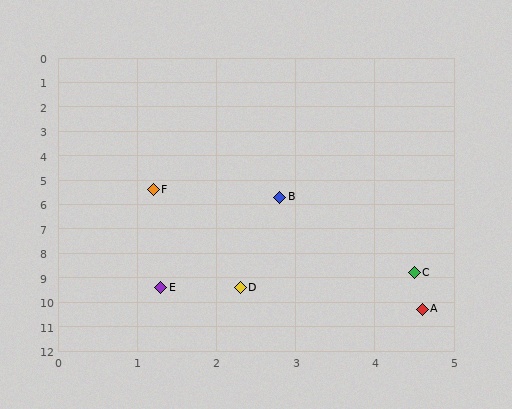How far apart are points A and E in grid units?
Points A and E are about 3.4 grid units apart.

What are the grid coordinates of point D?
Point D is at approximately (2.3, 9.4).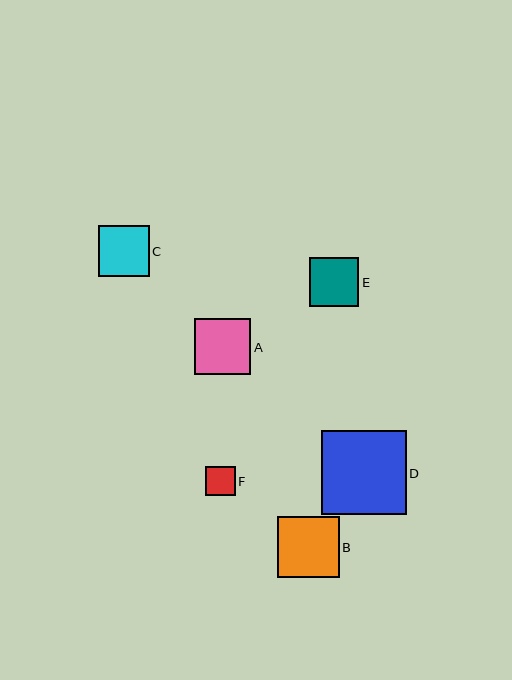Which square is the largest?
Square D is the largest with a size of approximately 85 pixels.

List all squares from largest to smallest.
From largest to smallest: D, B, A, C, E, F.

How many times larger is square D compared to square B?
Square D is approximately 1.4 times the size of square B.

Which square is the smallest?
Square F is the smallest with a size of approximately 29 pixels.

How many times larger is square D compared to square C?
Square D is approximately 1.7 times the size of square C.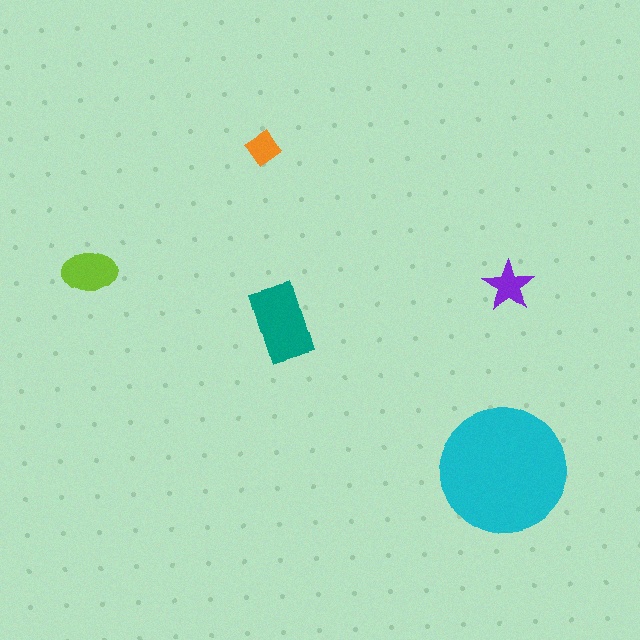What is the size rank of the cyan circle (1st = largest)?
1st.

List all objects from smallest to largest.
The orange diamond, the purple star, the lime ellipse, the teal rectangle, the cyan circle.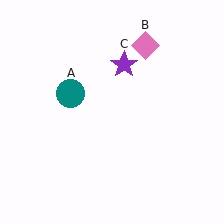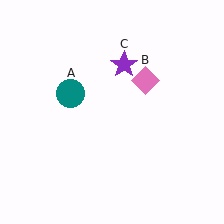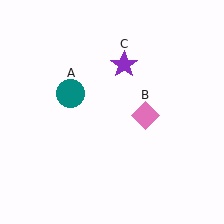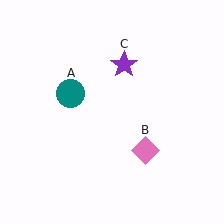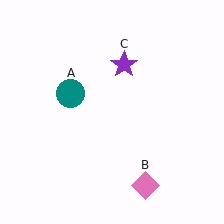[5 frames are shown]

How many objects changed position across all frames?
1 object changed position: pink diamond (object B).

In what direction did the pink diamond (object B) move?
The pink diamond (object B) moved down.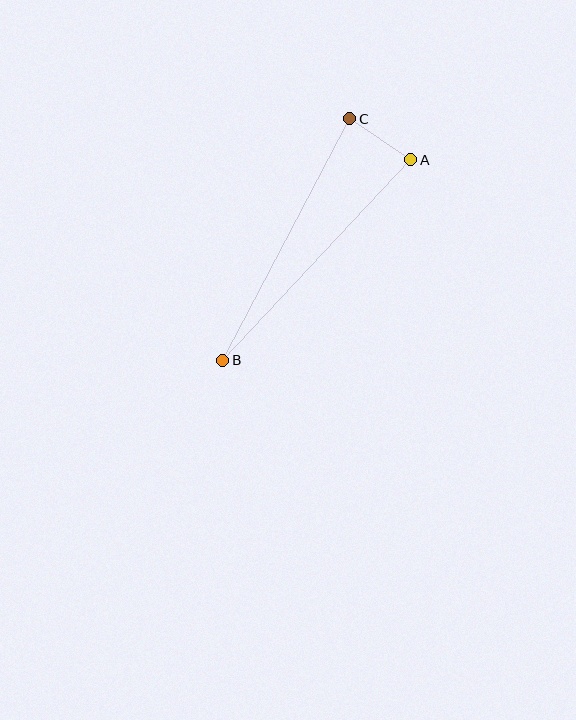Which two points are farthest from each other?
Points A and B are farthest from each other.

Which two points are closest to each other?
Points A and C are closest to each other.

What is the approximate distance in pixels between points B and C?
The distance between B and C is approximately 273 pixels.